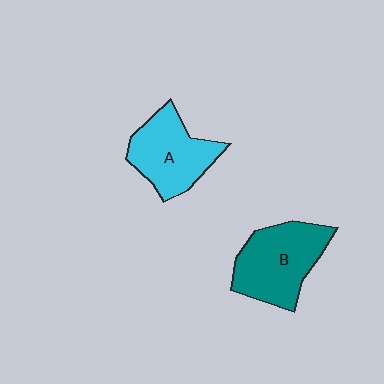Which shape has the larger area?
Shape B (teal).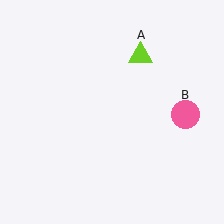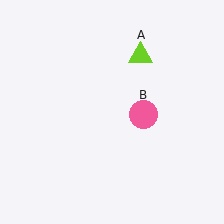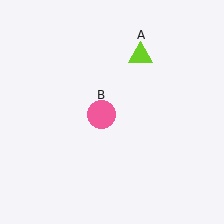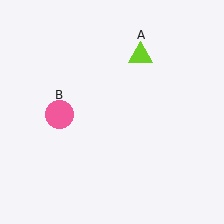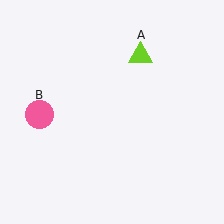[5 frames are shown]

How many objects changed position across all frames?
1 object changed position: pink circle (object B).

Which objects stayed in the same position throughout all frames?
Lime triangle (object A) remained stationary.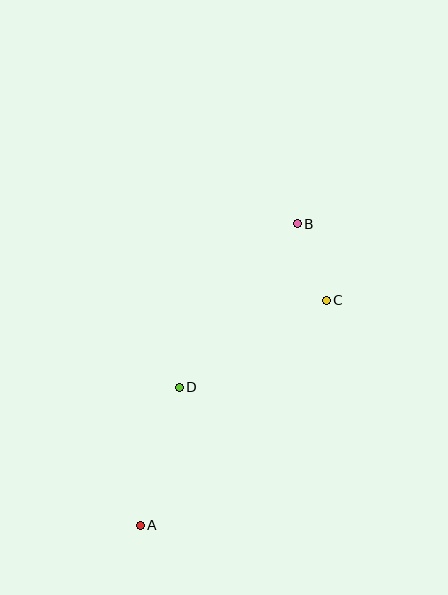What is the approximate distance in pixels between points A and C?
The distance between A and C is approximately 292 pixels.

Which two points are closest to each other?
Points B and C are closest to each other.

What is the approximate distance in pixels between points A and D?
The distance between A and D is approximately 143 pixels.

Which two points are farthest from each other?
Points A and B are farthest from each other.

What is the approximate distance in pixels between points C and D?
The distance between C and D is approximately 171 pixels.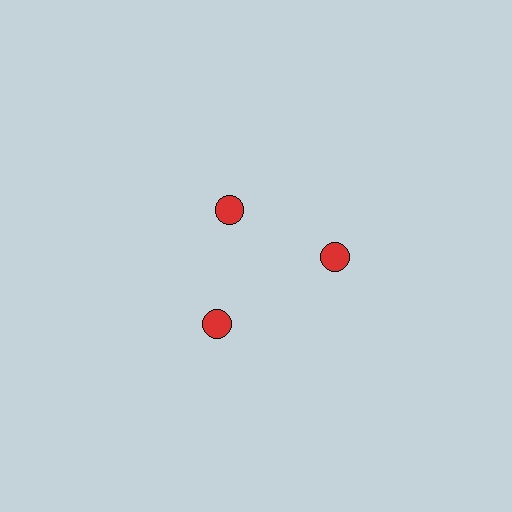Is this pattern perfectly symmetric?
No. The 3 red circles are arranged in a ring, but one element near the 11 o'clock position is pulled inward toward the center, breaking the 3-fold rotational symmetry.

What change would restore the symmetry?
The symmetry would be restored by moving it outward, back onto the ring so that all 3 circles sit at equal angles and equal distance from the center.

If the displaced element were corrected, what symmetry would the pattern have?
It would have 3-fold rotational symmetry — the pattern would map onto itself every 120 degrees.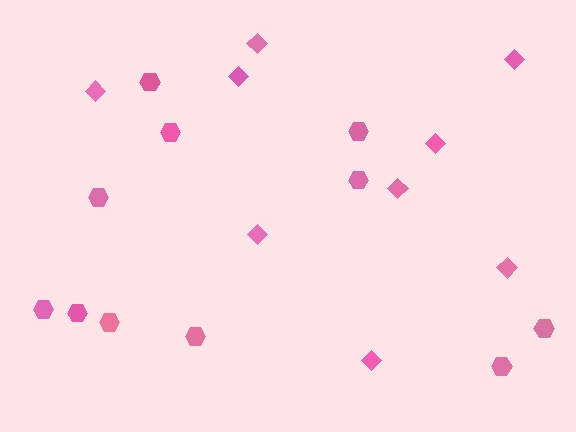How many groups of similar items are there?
There are 2 groups: one group of hexagons (11) and one group of diamonds (9).